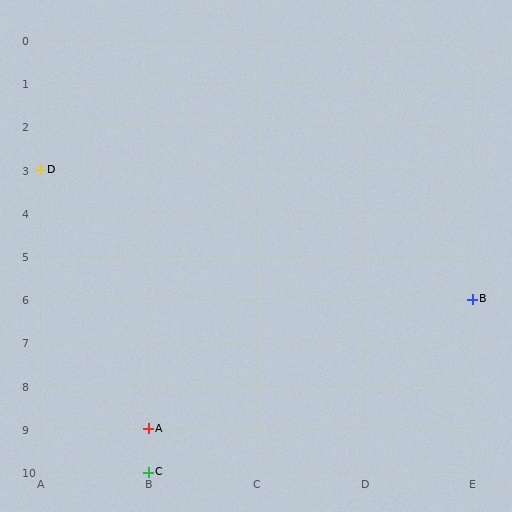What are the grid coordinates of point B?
Point B is at grid coordinates (E, 6).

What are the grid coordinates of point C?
Point C is at grid coordinates (B, 10).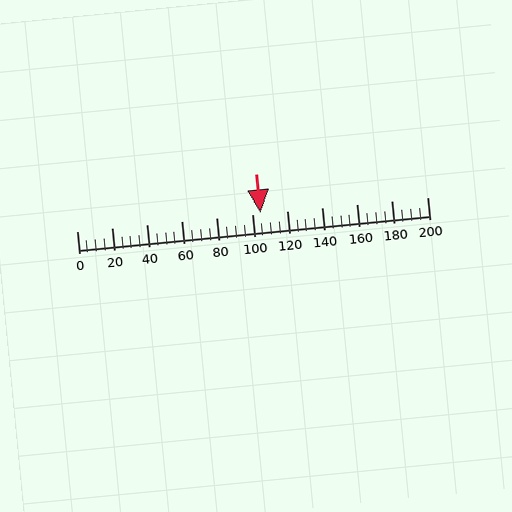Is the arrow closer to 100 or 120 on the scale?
The arrow is closer to 100.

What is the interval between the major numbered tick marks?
The major tick marks are spaced 20 units apart.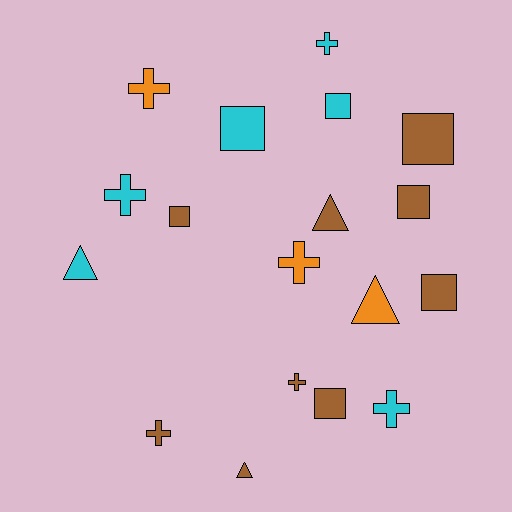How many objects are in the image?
There are 18 objects.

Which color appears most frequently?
Brown, with 9 objects.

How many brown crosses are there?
There are 2 brown crosses.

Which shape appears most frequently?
Square, with 7 objects.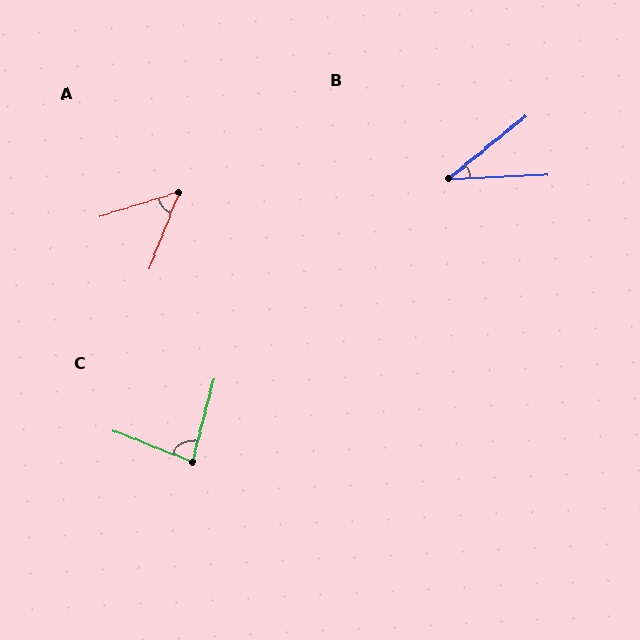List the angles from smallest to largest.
B (37°), A (51°), C (83°).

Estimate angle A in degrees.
Approximately 51 degrees.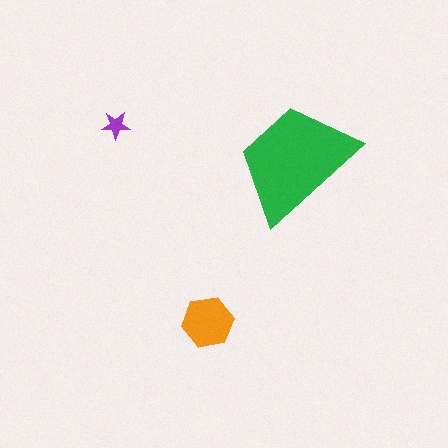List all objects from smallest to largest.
The purple star, the orange hexagon, the green trapezoid.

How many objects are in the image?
There are 3 objects in the image.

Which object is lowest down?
The orange hexagon is bottommost.